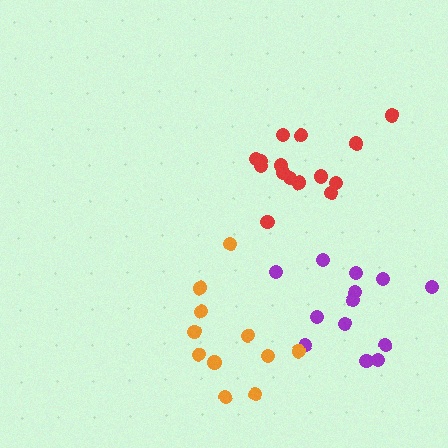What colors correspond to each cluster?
The clusters are colored: red, purple, orange.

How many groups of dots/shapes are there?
There are 3 groups.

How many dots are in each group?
Group 1: 15 dots, Group 2: 13 dots, Group 3: 11 dots (39 total).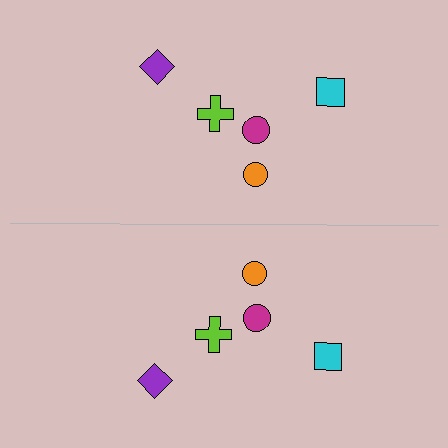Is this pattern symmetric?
Yes, this pattern has bilateral (reflection) symmetry.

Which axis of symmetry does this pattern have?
The pattern has a horizontal axis of symmetry running through the center of the image.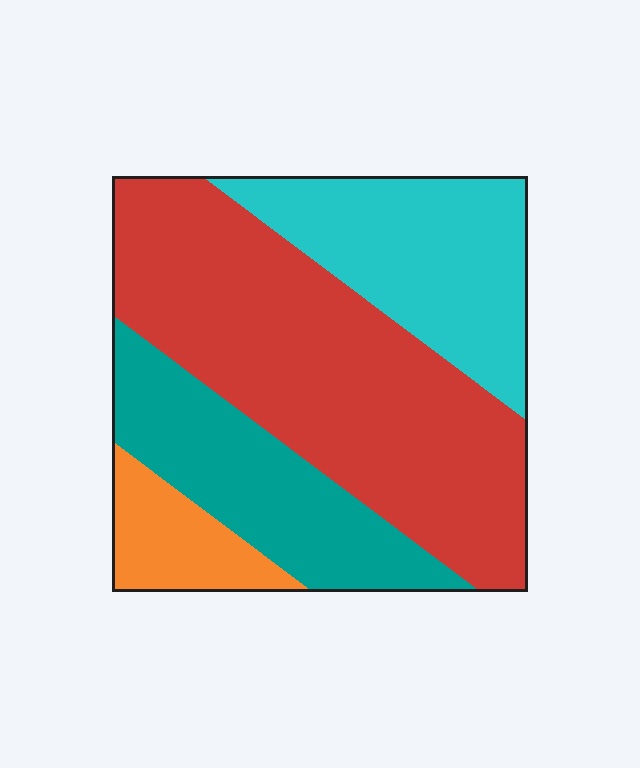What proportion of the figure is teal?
Teal covers about 20% of the figure.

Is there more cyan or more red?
Red.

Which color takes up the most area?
Red, at roughly 45%.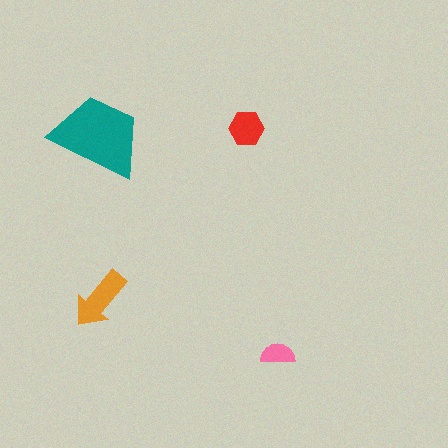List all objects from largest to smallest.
The teal trapezoid, the orange arrow, the red hexagon, the pink semicircle.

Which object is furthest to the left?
The orange arrow is leftmost.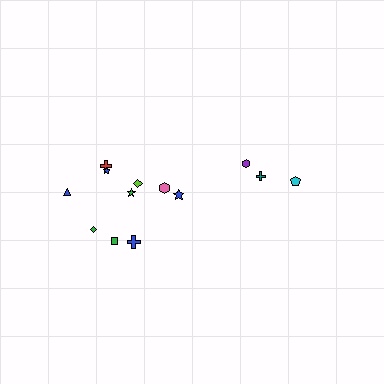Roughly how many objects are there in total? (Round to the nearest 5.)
Roughly 15 objects in total.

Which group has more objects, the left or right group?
The left group.